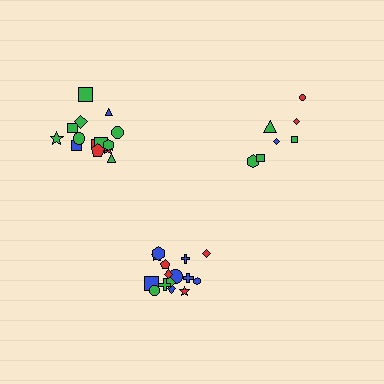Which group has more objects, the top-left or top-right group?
The top-left group.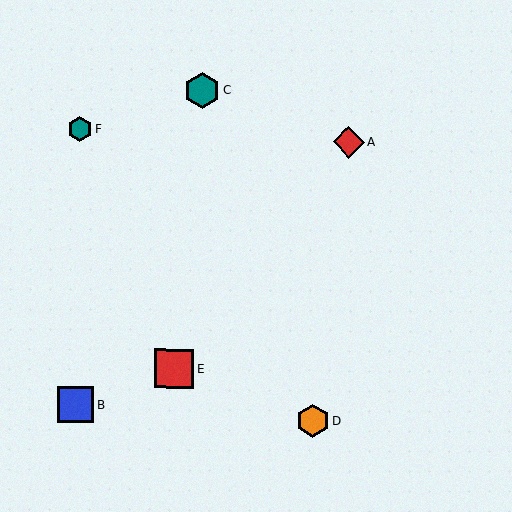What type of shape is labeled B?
Shape B is a blue square.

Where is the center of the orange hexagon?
The center of the orange hexagon is at (313, 421).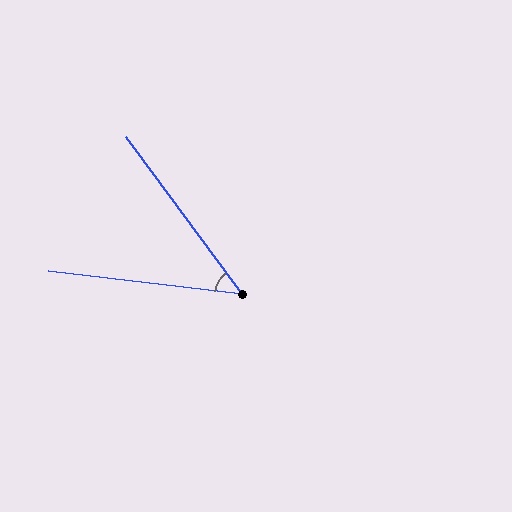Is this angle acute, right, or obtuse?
It is acute.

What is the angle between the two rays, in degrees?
Approximately 47 degrees.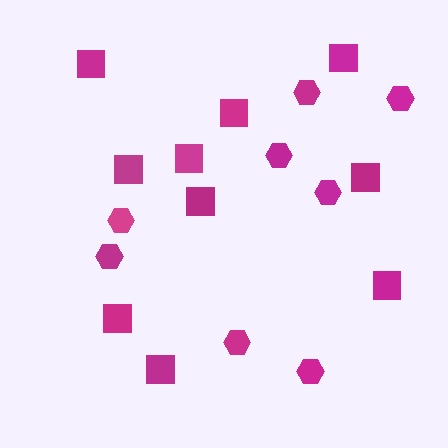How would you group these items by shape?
There are 2 groups: one group of hexagons (8) and one group of squares (10).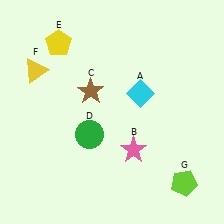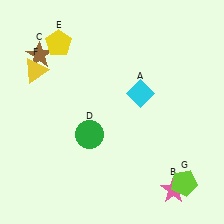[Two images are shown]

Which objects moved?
The objects that moved are: the pink star (B), the brown star (C).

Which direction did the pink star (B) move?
The pink star (B) moved down.